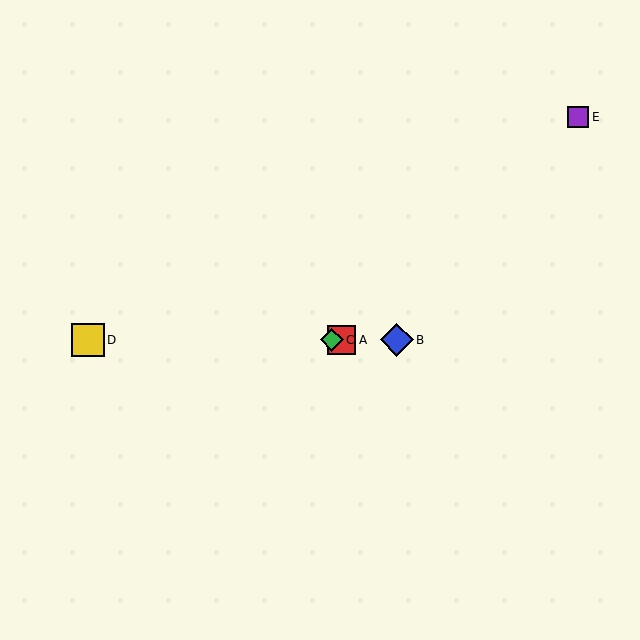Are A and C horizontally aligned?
Yes, both are at y≈340.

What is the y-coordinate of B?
Object B is at y≈340.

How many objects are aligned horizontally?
4 objects (A, B, C, D) are aligned horizontally.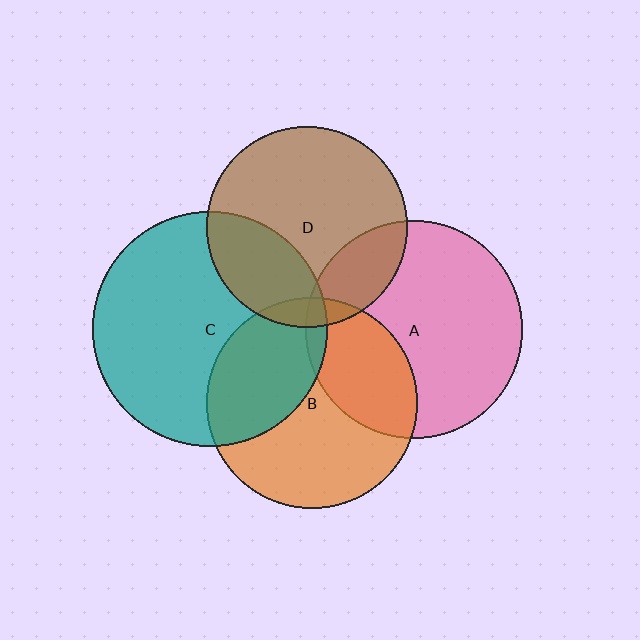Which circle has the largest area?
Circle C (teal).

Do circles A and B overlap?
Yes.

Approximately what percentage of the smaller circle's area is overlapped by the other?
Approximately 30%.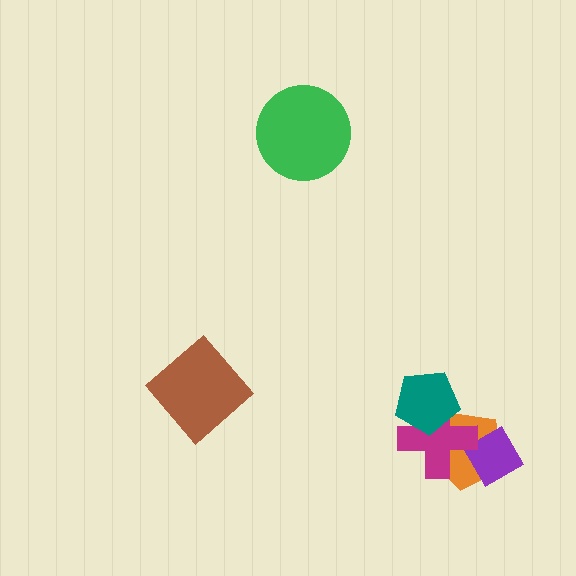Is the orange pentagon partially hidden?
Yes, it is partially covered by another shape.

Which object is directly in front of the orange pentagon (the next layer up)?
The purple diamond is directly in front of the orange pentagon.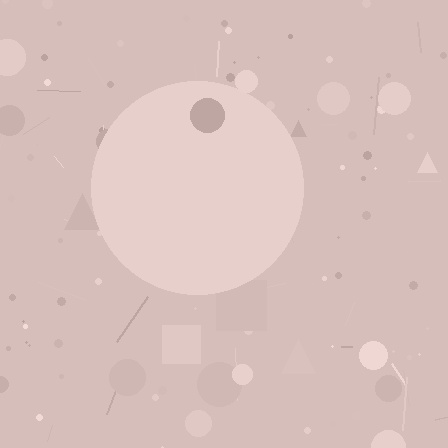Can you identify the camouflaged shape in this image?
The camouflaged shape is a circle.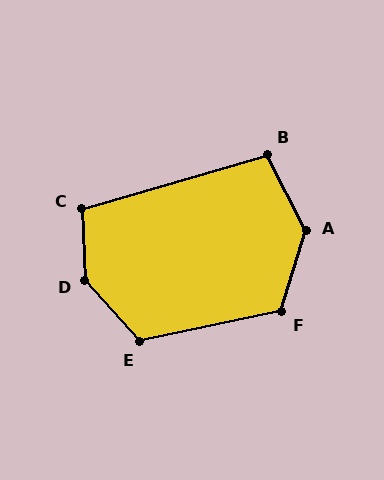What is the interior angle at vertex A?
Approximately 136 degrees (obtuse).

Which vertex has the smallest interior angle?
B, at approximately 100 degrees.